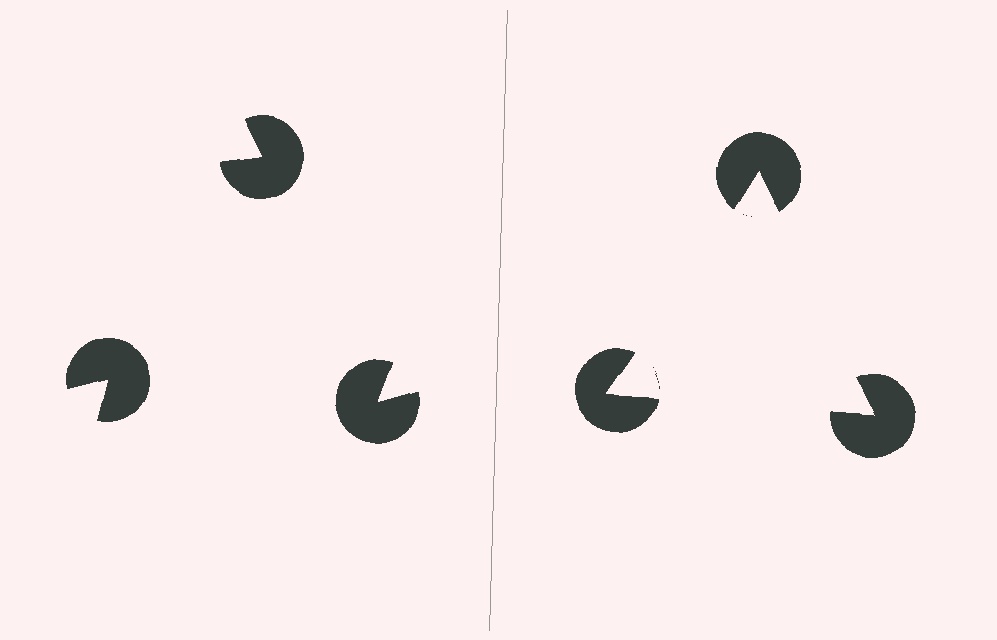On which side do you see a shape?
An illusory triangle appears on the right side. On the left side the wedge cuts are rotated, so no coherent shape forms.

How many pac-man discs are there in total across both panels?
6 — 3 on each side.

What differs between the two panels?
The pac-man discs are positioned identically on both sides; only the wedge orientations differ. On the right they align to a triangle; on the left they are misaligned.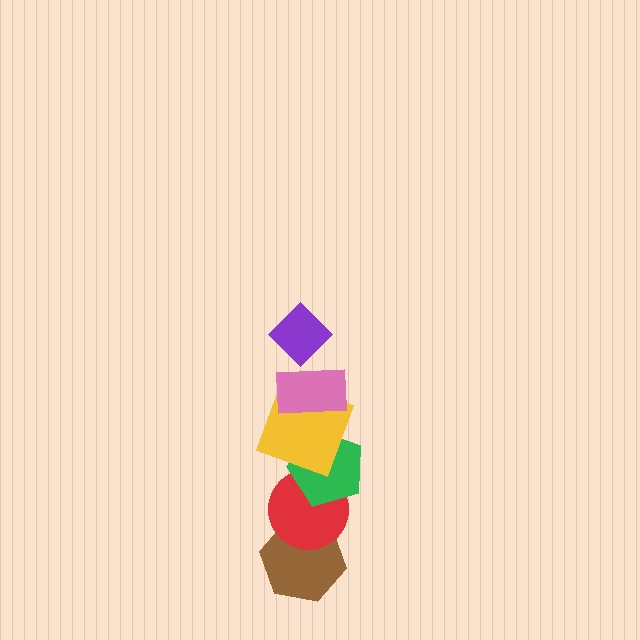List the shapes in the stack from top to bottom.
From top to bottom: the purple diamond, the pink rectangle, the yellow square, the green pentagon, the red circle, the brown hexagon.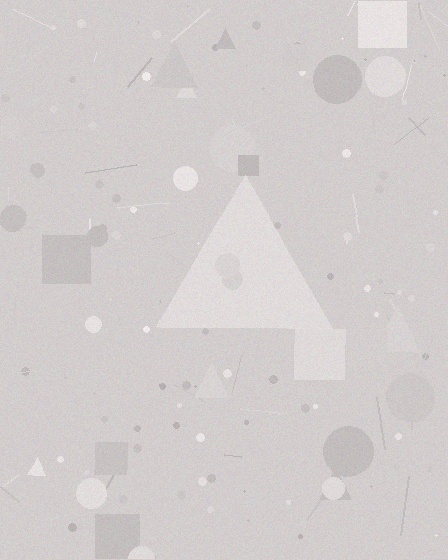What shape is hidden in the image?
A triangle is hidden in the image.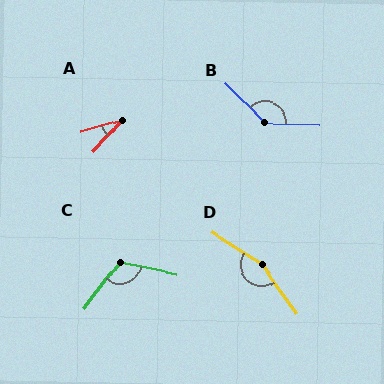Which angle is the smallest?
A, at approximately 30 degrees.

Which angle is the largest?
D, at approximately 158 degrees.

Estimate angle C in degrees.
Approximately 115 degrees.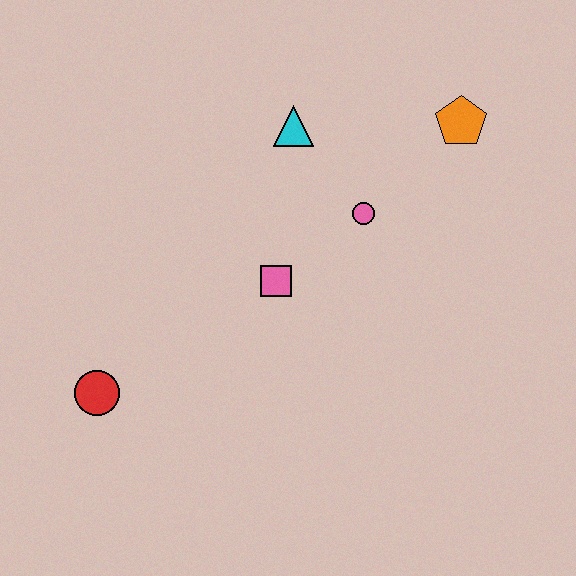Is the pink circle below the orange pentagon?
Yes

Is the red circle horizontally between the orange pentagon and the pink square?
No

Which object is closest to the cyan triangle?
The pink circle is closest to the cyan triangle.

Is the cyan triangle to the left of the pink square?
No